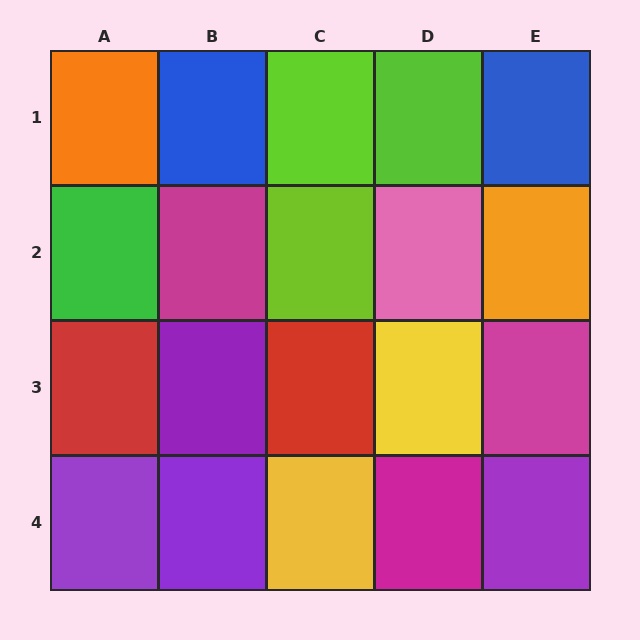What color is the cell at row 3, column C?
Red.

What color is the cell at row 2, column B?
Magenta.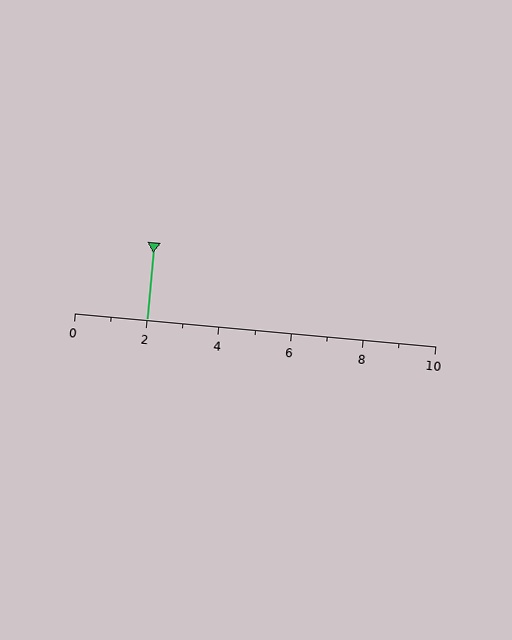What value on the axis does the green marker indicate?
The marker indicates approximately 2.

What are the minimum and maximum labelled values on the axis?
The axis runs from 0 to 10.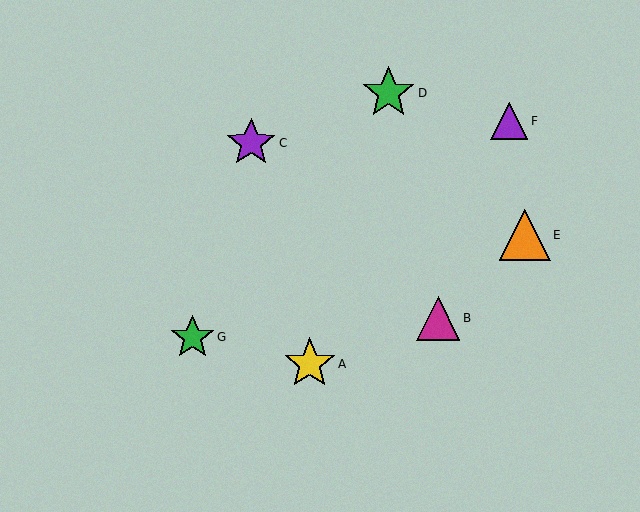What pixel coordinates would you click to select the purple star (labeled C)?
Click at (251, 143) to select the purple star C.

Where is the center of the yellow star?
The center of the yellow star is at (310, 364).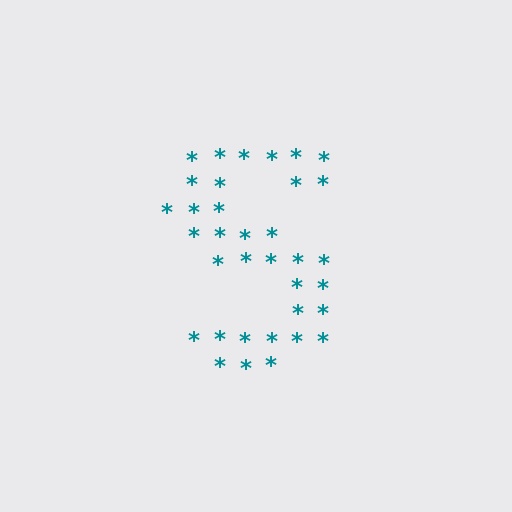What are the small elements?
The small elements are asterisks.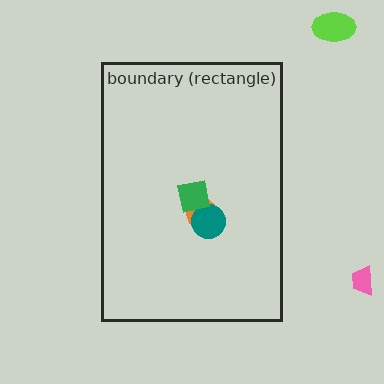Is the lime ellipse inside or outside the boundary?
Outside.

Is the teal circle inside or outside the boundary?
Inside.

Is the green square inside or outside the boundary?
Inside.